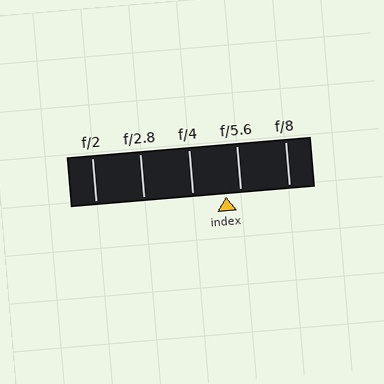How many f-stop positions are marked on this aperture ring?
There are 5 f-stop positions marked.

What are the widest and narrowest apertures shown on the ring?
The widest aperture shown is f/2 and the narrowest is f/8.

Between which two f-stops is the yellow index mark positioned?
The index mark is between f/4 and f/5.6.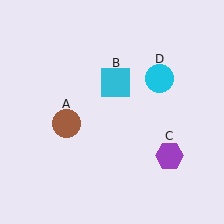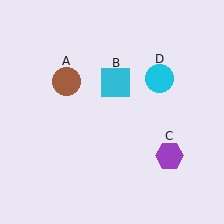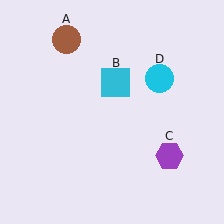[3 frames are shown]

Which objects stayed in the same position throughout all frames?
Cyan square (object B) and purple hexagon (object C) and cyan circle (object D) remained stationary.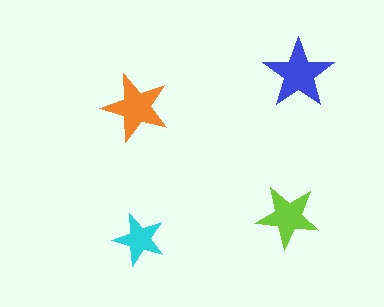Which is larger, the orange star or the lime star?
The orange one.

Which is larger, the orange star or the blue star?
The blue one.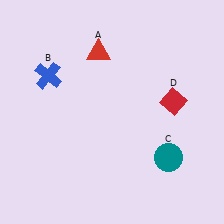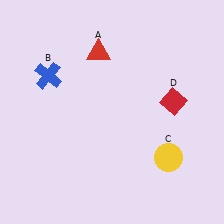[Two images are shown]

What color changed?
The circle (C) changed from teal in Image 1 to yellow in Image 2.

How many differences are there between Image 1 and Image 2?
There is 1 difference between the two images.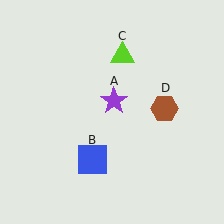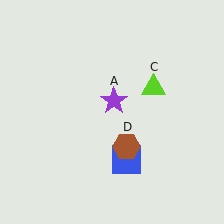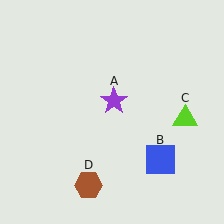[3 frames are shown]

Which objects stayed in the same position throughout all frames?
Purple star (object A) remained stationary.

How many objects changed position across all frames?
3 objects changed position: blue square (object B), lime triangle (object C), brown hexagon (object D).